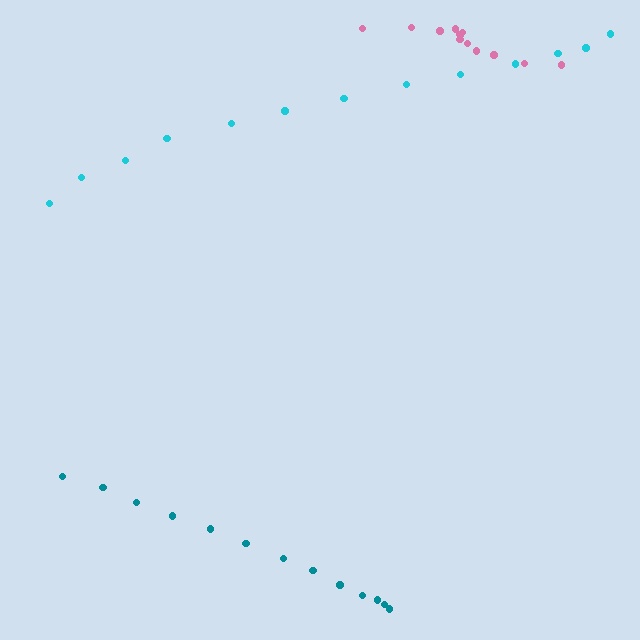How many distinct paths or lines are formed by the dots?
There are 3 distinct paths.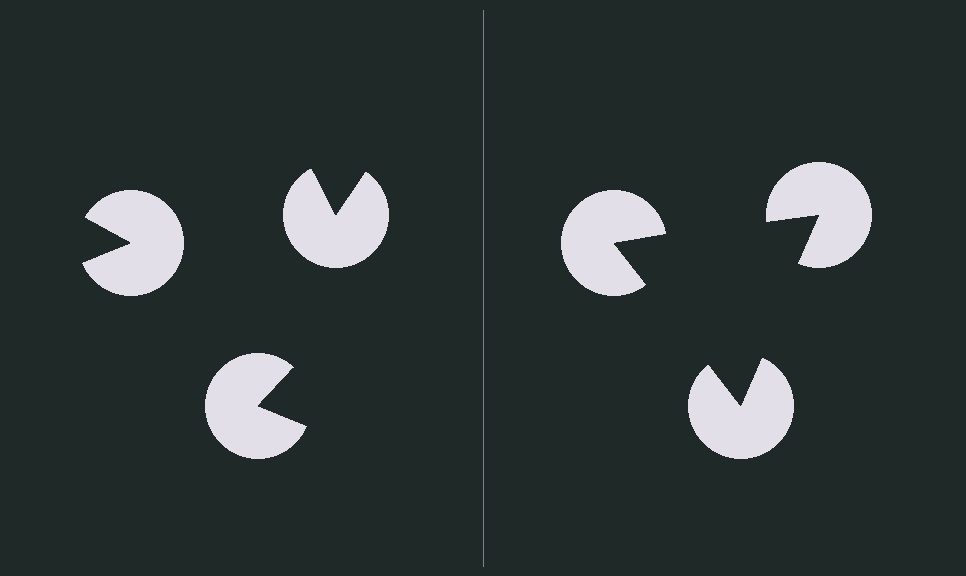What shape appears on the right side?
An illusory triangle.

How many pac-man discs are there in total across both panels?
6 — 3 on each side.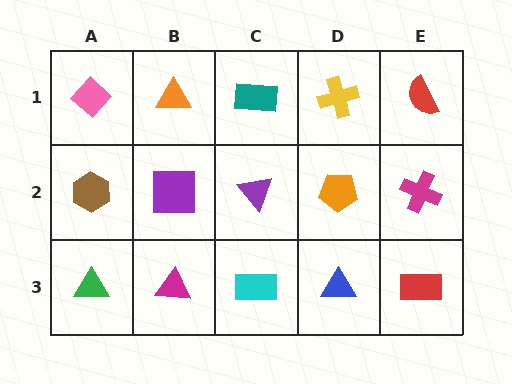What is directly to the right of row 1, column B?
A teal rectangle.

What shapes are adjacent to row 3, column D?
An orange pentagon (row 2, column D), a cyan rectangle (row 3, column C), a red rectangle (row 3, column E).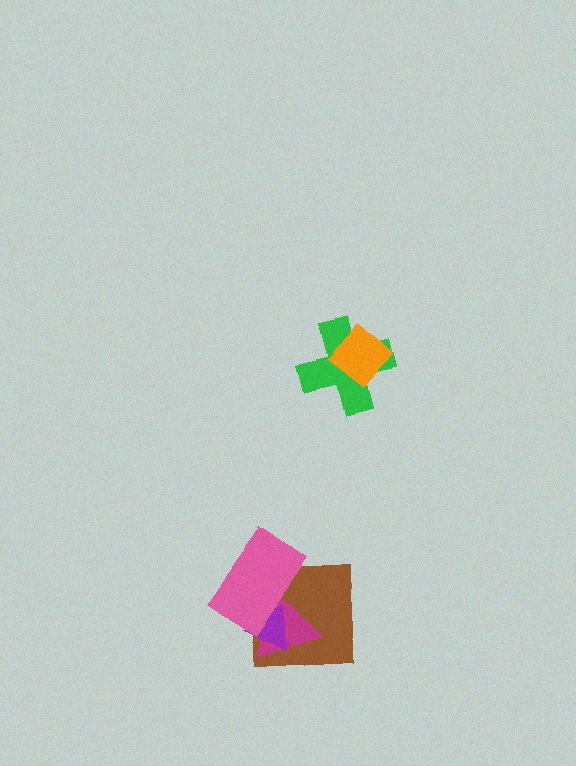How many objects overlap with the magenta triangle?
3 objects overlap with the magenta triangle.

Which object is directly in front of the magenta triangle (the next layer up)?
The purple triangle is directly in front of the magenta triangle.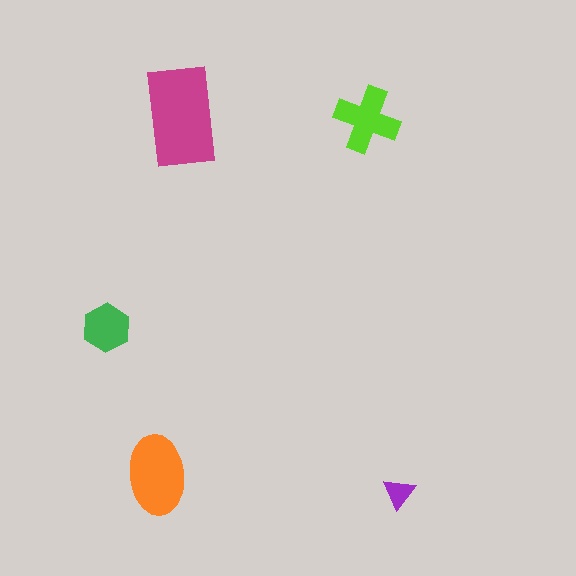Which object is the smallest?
The purple triangle.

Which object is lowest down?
The purple triangle is bottommost.